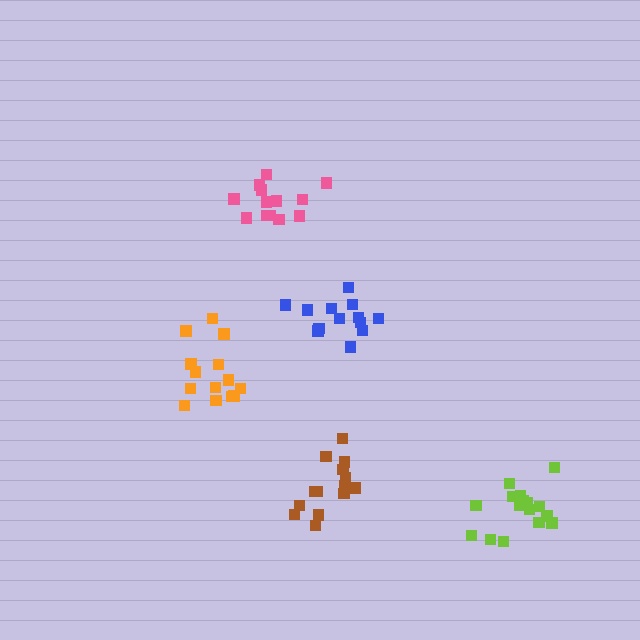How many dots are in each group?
Group 1: 14 dots, Group 2: 16 dots, Group 3: 13 dots, Group 4: 15 dots, Group 5: 13 dots (71 total).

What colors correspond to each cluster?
The clusters are colored: orange, lime, pink, brown, blue.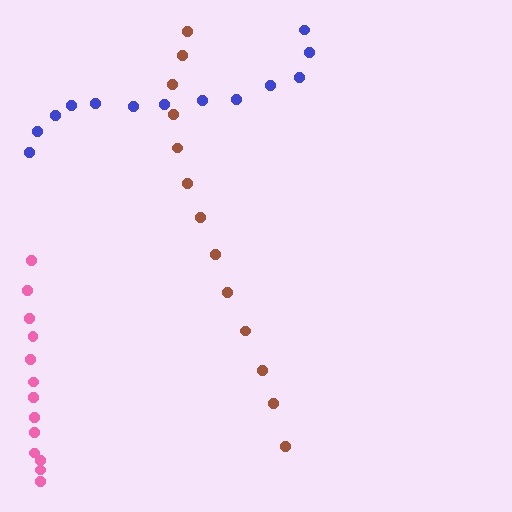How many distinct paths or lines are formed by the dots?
There are 3 distinct paths.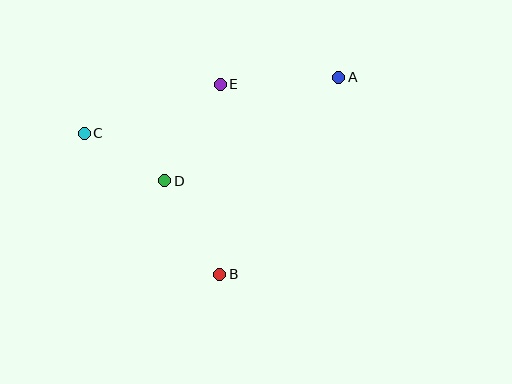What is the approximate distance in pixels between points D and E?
The distance between D and E is approximately 112 pixels.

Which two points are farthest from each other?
Points A and C are farthest from each other.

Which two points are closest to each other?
Points C and D are closest to each other.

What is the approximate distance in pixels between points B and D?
The distance between B and D is approximately 109 pixels.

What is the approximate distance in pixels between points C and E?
The distance between C and E is approximately 145 pixels.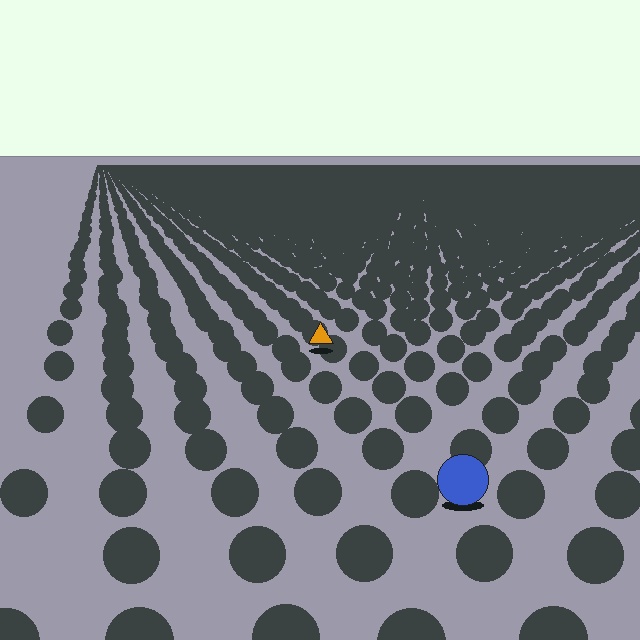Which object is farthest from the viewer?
The orange triangle is farthest from the viewer. It appears smaller and the ground texture around it is denser.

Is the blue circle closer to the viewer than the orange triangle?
Yes. The blue circle is closer — you can tell from the texture gradient: the ground texture is coarser near it.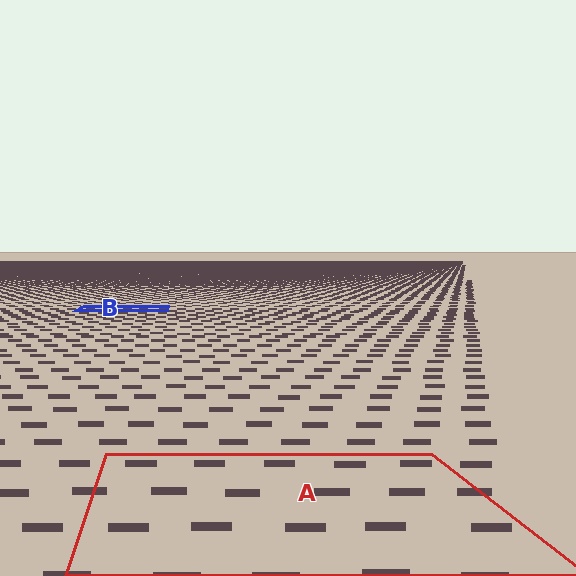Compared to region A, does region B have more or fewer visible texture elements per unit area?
Region B has more texture elements per unit area — they are packed more densely because it is farther away.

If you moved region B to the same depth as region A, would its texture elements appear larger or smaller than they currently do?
They would appear larger. At a closer depth, the same texture elements are projected at a bigger on-screen size.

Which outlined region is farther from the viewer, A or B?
Region B is farther from the viewer — the texture elements inside it appear smaller and more densely packed.